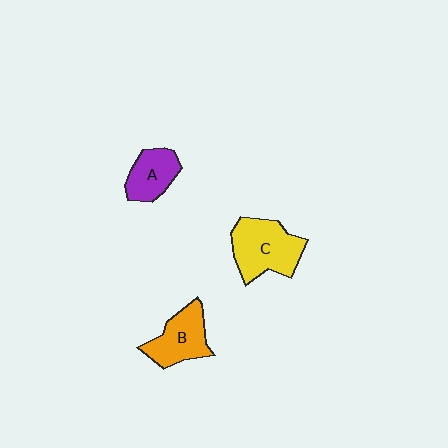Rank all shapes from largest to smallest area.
From largest to smallest: C (yellow), B (orange), A (purple).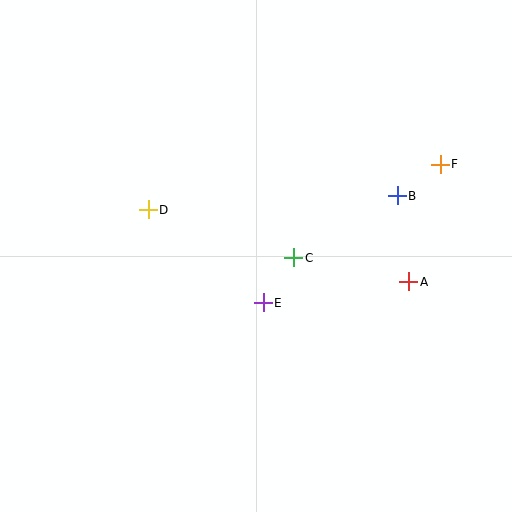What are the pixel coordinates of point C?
Point C is at (294, 258).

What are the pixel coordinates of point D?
Point D is at (148, 210).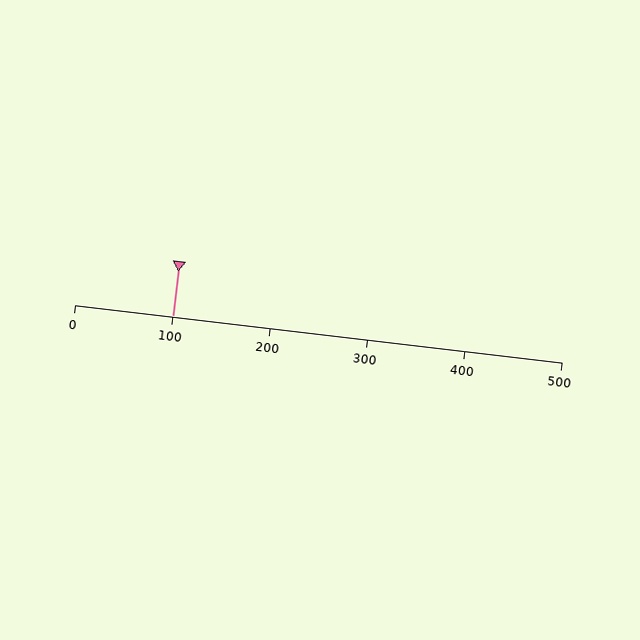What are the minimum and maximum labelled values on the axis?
The axis runs from 0 to 500.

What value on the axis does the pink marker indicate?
The marker indicates approximately 100.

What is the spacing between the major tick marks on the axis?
The major ticks are spaced 100 apart.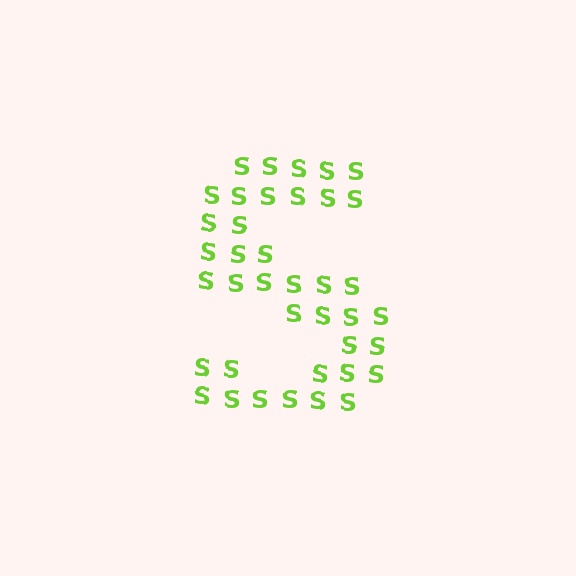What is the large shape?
The large shape is the letter S.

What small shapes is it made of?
It is made of small letter S's.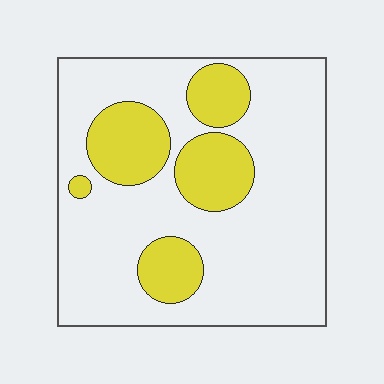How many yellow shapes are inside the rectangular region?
5.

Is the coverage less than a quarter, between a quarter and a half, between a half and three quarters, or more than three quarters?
Less than a quarter.